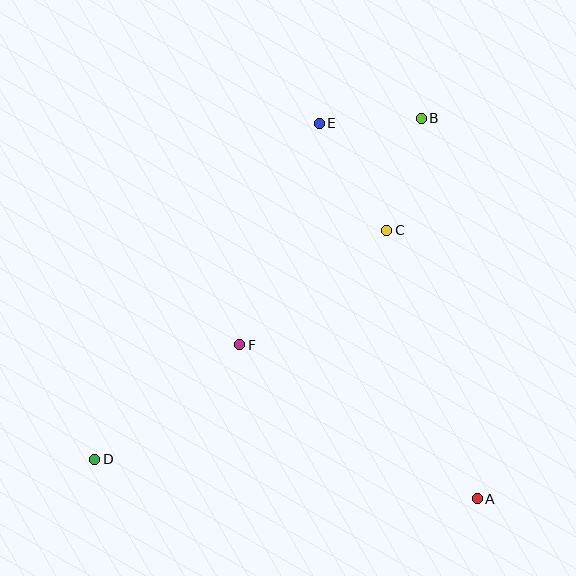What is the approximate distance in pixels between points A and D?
The distance between A and D is approximately 385 pixels.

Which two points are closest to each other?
Points B and E are closest to each other.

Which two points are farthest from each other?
Points B and D are farthest from each other.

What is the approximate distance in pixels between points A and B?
The distance between A and B is approximately 385 pixels.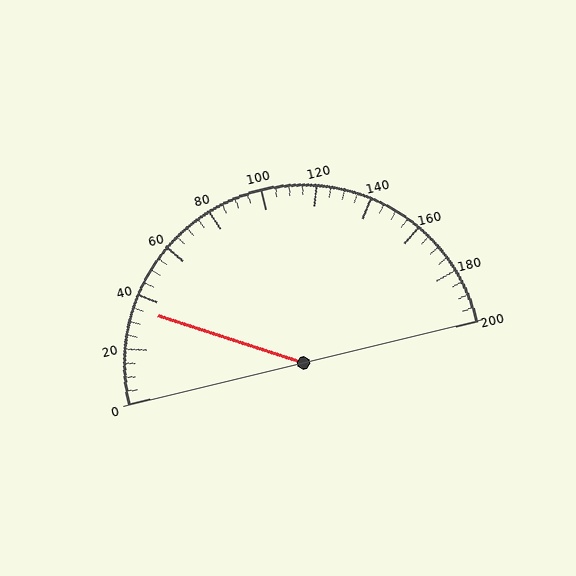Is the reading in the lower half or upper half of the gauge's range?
The reading is in the lower half of the range (0 to 200).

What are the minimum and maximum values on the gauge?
The gauge ranges from 0 to 200.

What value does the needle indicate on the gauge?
The needle indicates approximately 35.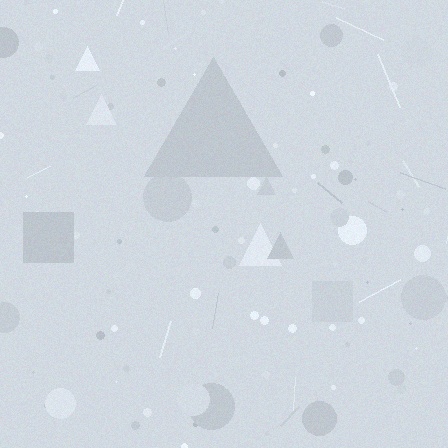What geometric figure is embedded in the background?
A triangle is embedded in the background.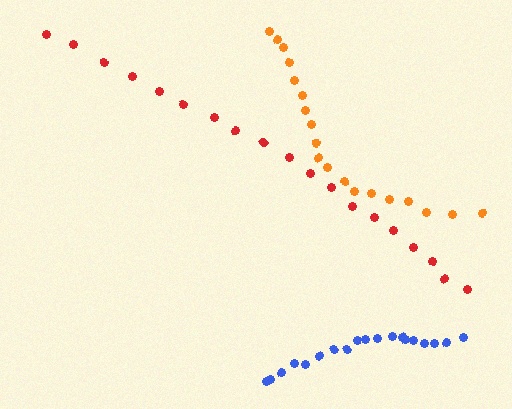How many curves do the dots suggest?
There are 3 distinct paths.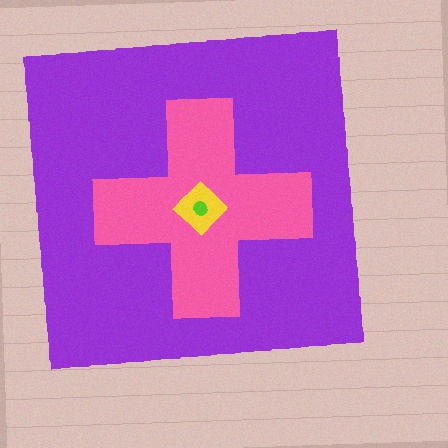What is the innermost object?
The lime circle.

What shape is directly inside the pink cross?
The yellow diamond.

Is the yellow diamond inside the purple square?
Yes.